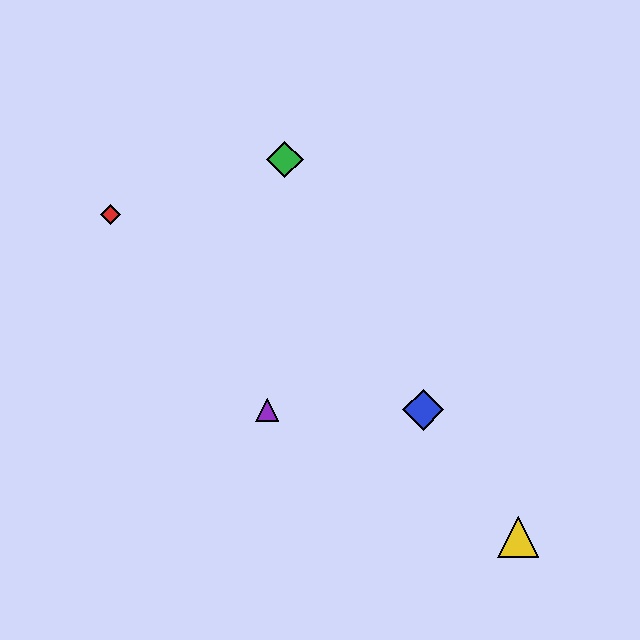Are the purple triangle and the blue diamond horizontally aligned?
Yes, both are at y≈410.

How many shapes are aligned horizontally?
2 shapes (the blue diamond, the purple triangle) are aligned horizontally.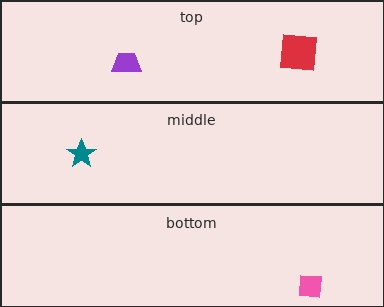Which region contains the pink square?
The bottom region.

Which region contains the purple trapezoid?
The top region.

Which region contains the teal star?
The middle region.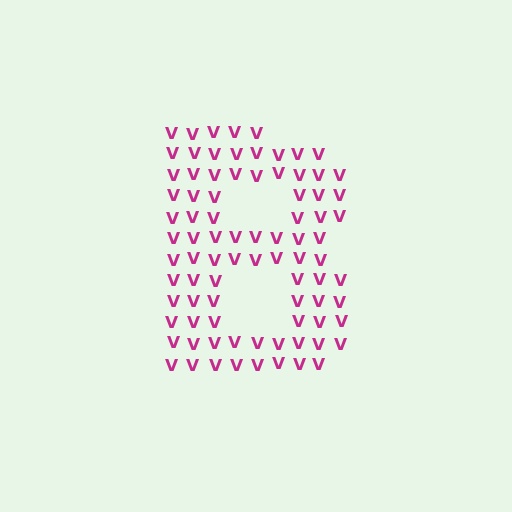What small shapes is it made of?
It is made of small letter V's.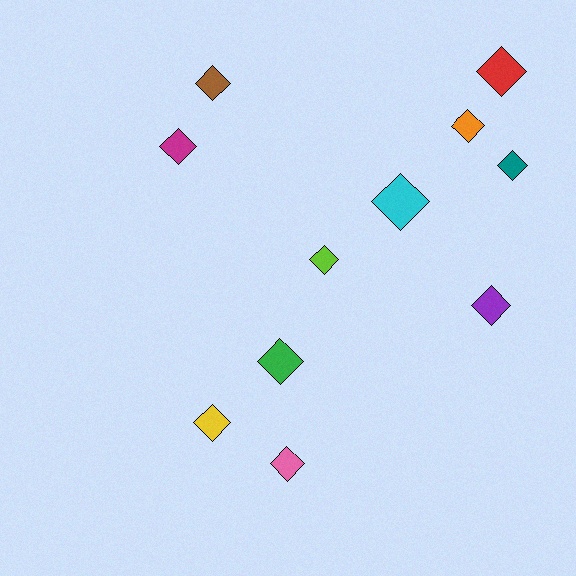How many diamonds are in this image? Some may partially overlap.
There are 11 diamonds.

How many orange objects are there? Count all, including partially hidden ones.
There is 1 orange object.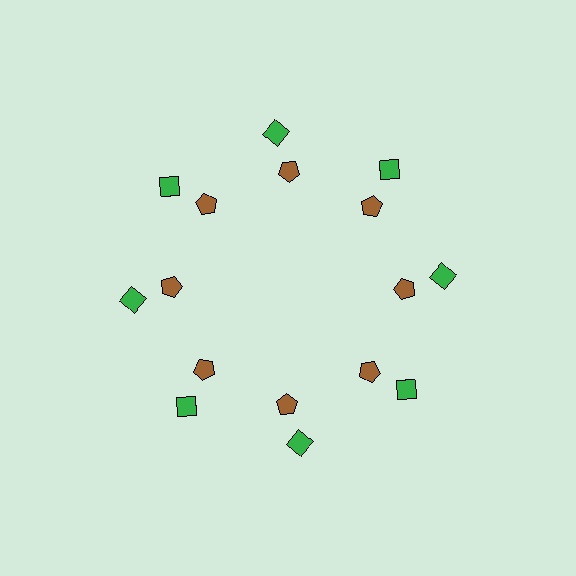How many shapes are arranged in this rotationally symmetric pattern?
There are 16 shapes, arranged in 8 groups of 2.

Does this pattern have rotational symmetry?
Yes, this pattern has 8-fold rotational symmetry. It looks the same after rotating 45 degrees around the center.